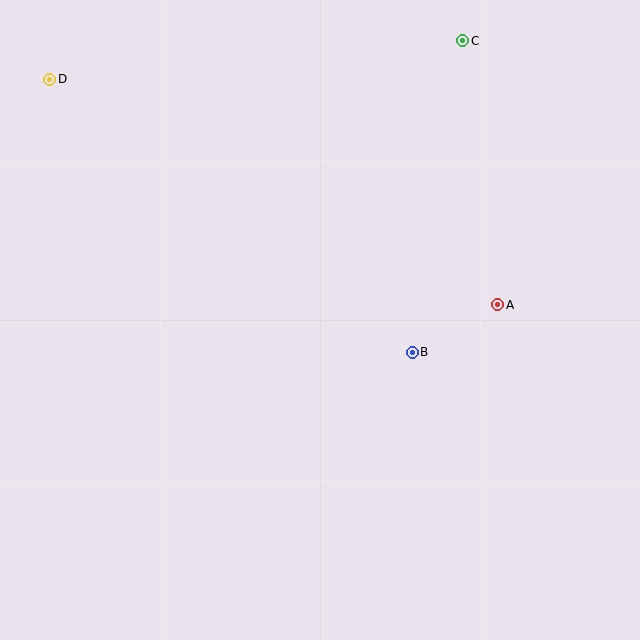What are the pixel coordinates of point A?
Point A is at (498, 305).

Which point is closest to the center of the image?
Point B at (412, 352) is closest to the center.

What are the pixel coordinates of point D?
Point D is at (49, 79).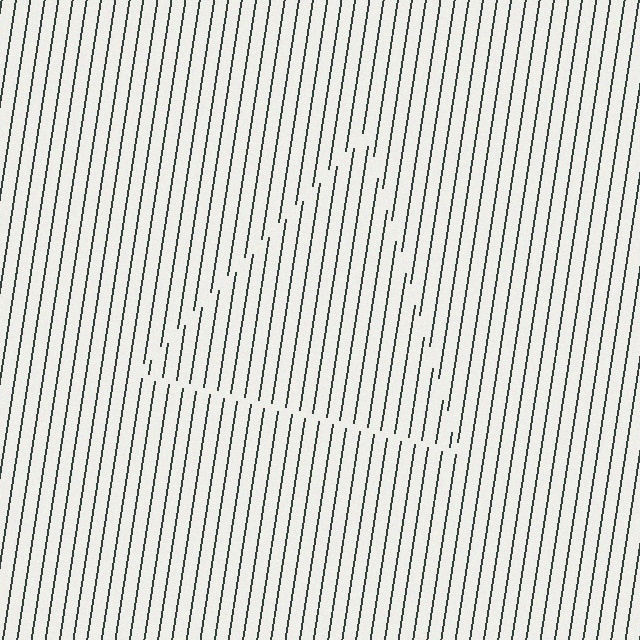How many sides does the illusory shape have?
3 sides — the line-ends trace a triangle.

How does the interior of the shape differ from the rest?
The interior of the shape contains the same grating, shifted by half a period — the contour is defined by the phase discontinuity where line-ends from the inner and outer gratings abut.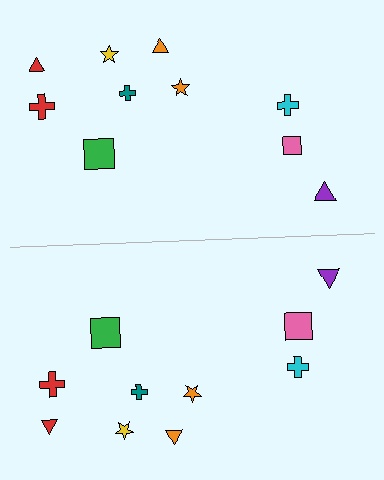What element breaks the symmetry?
The pink square on the bottom side has a different size than its mirror counterpart.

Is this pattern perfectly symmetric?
No, the pattern is not perfectly symmetric. The pink square on the bottom side has a different size than its mirror counterpart.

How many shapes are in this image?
There are 20 shapes in this image.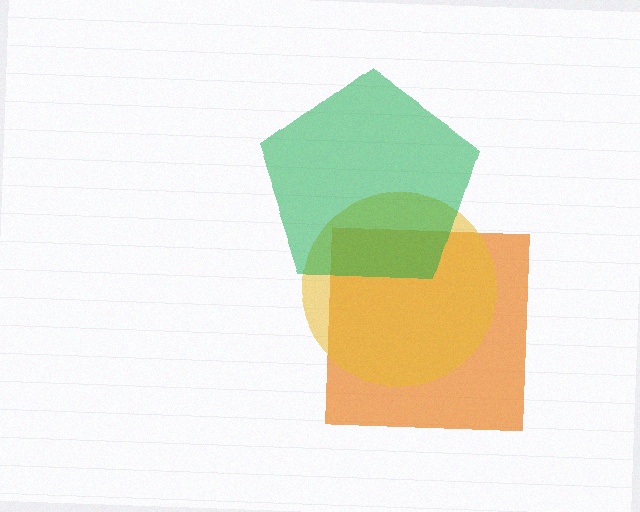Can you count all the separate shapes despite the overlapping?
Yes, there are 3 separate shapes.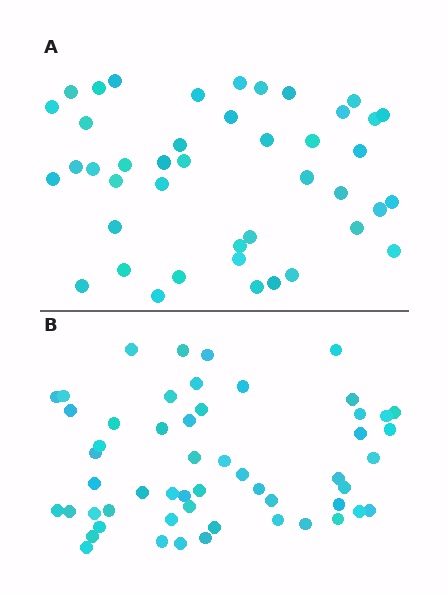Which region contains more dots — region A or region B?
Region B (the bottom region) has more dots.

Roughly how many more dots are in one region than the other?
Region B has roughly 12 or so more dots than region A.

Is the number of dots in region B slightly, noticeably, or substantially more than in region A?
Region B has noticeably more, but not dramatically so. The ratio is roughly 1.3 to 1.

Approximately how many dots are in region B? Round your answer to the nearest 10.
About 50 dots. (The exact count is 54, which rounds to 50.)